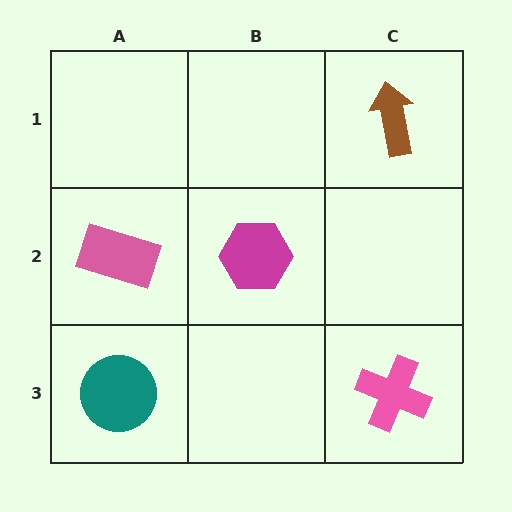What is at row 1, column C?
A brown arrow.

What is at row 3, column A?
A teal circle.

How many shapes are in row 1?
1 shape.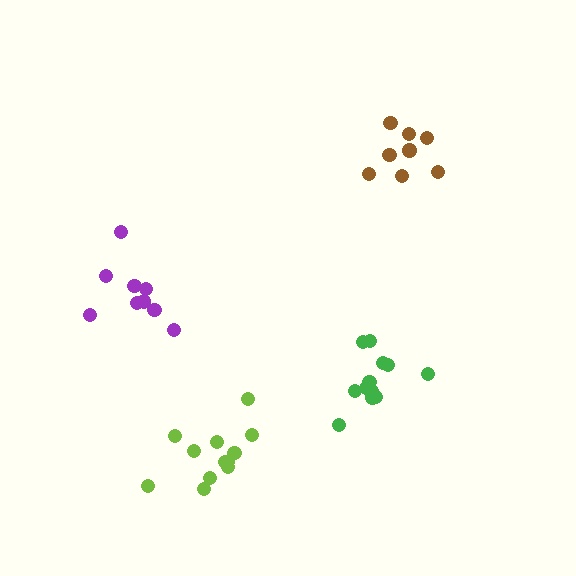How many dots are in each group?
Group 1: 12 dots, Group 2: 12 dots, Group 3: 9 dots, Group 4: 8 dots (41 total).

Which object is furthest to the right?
The brown cluster is rightmost.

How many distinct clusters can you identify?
There are 4 distinct clusters.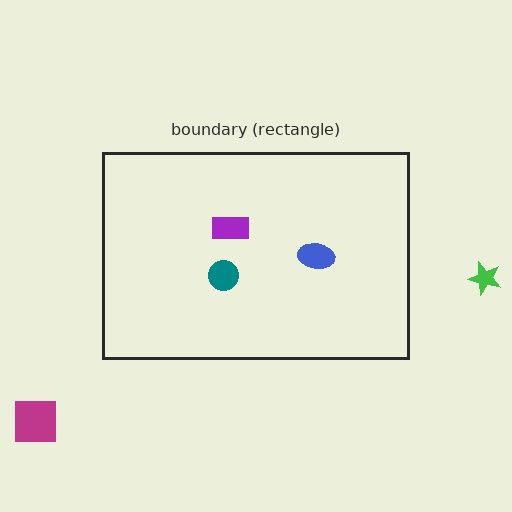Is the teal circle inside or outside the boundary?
Inside.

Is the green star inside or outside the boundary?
Outside.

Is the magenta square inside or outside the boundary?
Outside.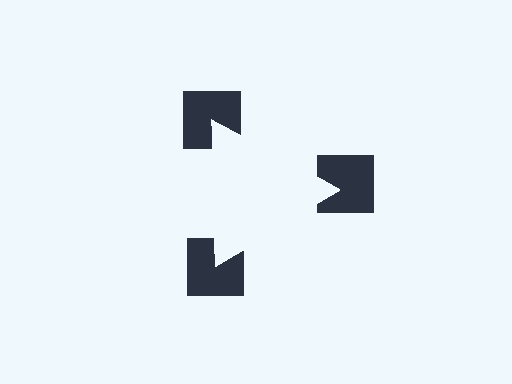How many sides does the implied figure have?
3 sides.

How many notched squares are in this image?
There are 3 — one at each vertex of the illusory triangle.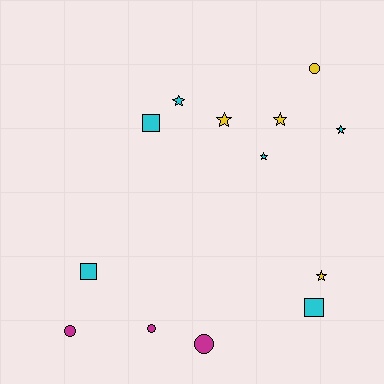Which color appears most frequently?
Cyan, with 6 objects.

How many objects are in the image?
There are 13 objects.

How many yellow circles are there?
There is 1 yellow circle.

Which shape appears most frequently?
Star, with 6 objects.